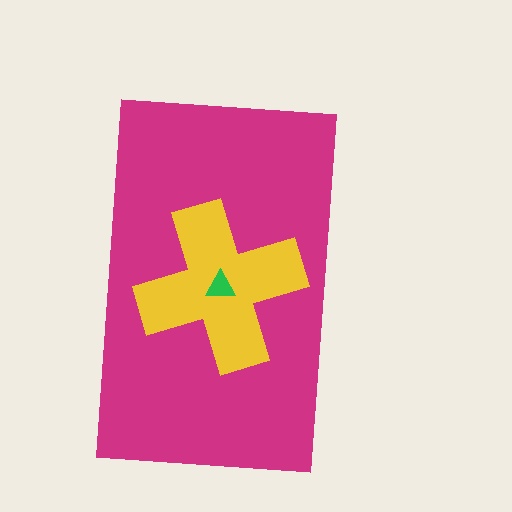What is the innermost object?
The green triangle.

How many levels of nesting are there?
3.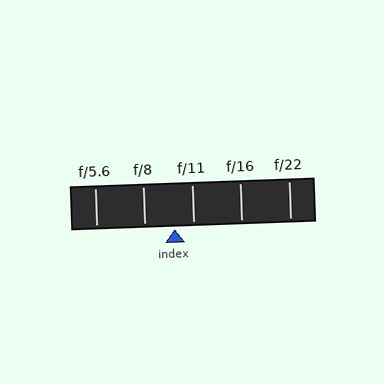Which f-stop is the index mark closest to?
The index mark is closest to f/11.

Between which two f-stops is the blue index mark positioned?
The index mark is between f/8 and f/11.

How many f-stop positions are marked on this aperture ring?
There are 5 f-stop positions marked.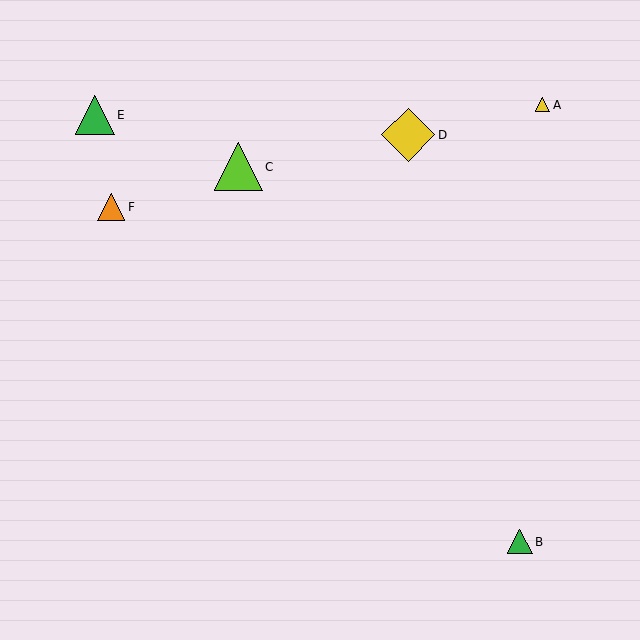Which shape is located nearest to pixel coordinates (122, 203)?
The orange triangle (labeled F) at (111, 207) is nearest to that location.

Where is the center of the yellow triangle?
The center of the yellow triangle is at (543, 105).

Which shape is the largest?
The yellow diamond (labeled D) is the largest.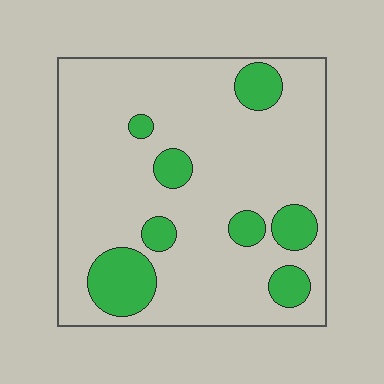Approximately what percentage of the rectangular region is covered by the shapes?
Approximately 20%.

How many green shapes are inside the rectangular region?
8.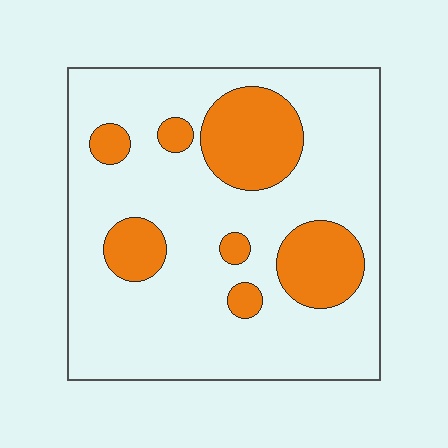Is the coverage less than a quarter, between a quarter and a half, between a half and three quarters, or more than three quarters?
Less than a quarter.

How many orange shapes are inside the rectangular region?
7.